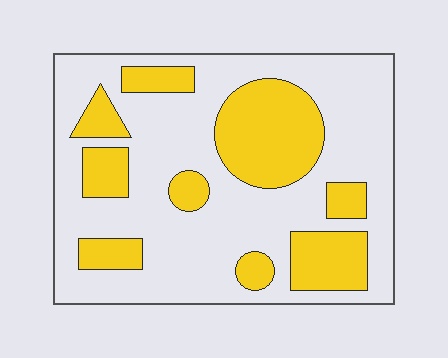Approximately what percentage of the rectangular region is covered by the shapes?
Approximately 30%.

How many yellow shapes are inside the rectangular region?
9.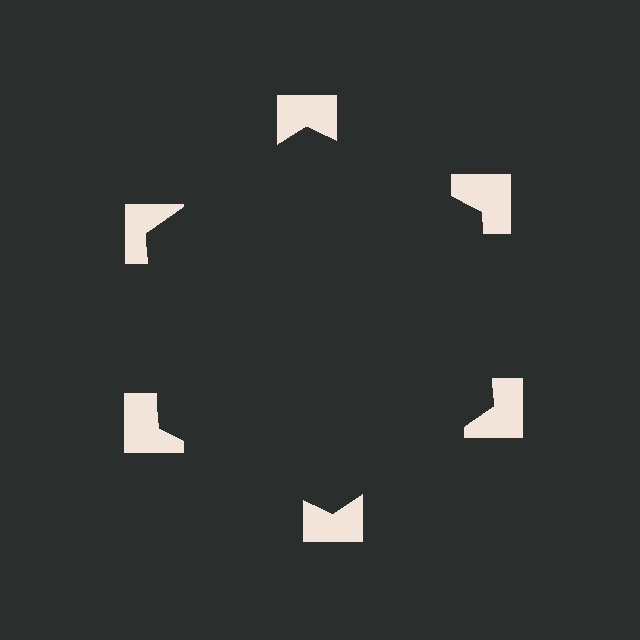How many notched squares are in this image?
There are 6 — one at each vertex of the illusory hexagon.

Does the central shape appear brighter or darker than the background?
It typically appears slightly darker than the background, even though no actual brightness change is drawn.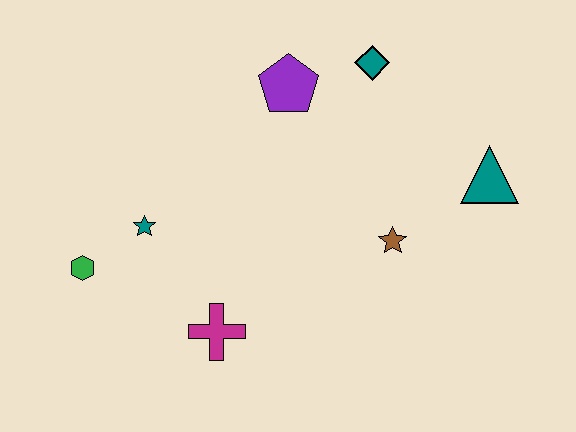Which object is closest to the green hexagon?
The teal star is closest to the green hexagon.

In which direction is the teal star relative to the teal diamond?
The teal star is to the left of the teal diamond.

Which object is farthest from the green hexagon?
The teal triangle is farthest from the green hexagon.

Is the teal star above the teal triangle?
No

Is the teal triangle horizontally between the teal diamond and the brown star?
No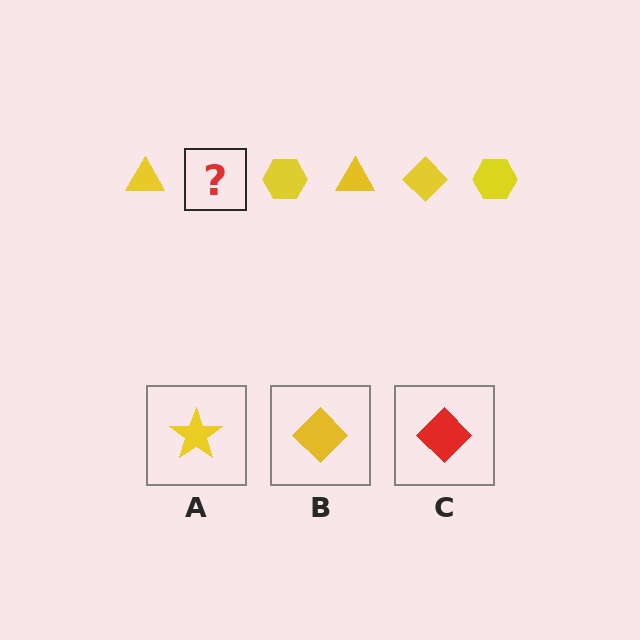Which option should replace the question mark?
Option B.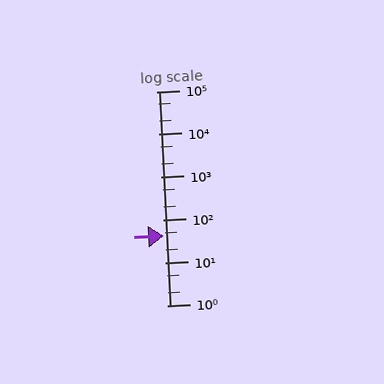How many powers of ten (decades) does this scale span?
The scale spans 5 decades, from 1 to 100000.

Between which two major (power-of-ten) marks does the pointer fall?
The pointer is between 10 and 100.